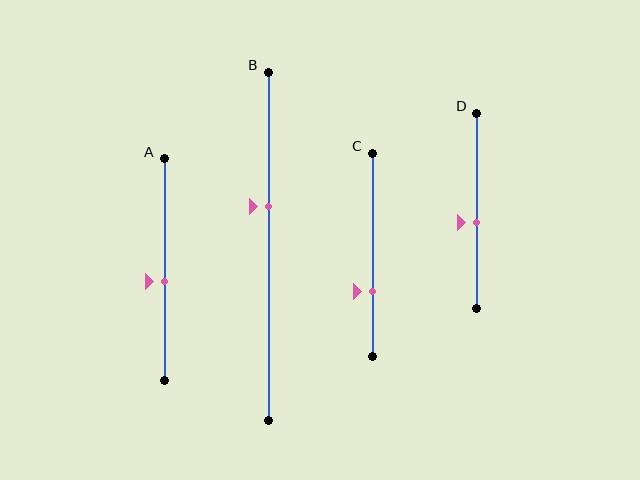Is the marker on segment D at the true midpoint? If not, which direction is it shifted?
No, the marker on segment D is shifted downward by about 6% of the segment length.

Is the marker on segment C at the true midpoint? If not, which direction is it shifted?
No, the marker on segment C is shifted downward by about 18% of the segment length.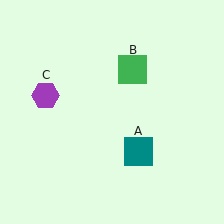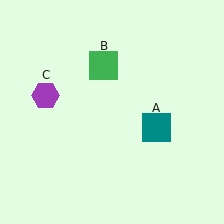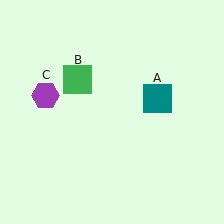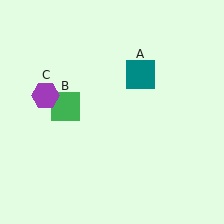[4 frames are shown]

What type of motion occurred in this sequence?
The teal square (object A), green square (object B) rotated counterclockwise around the center of the scene.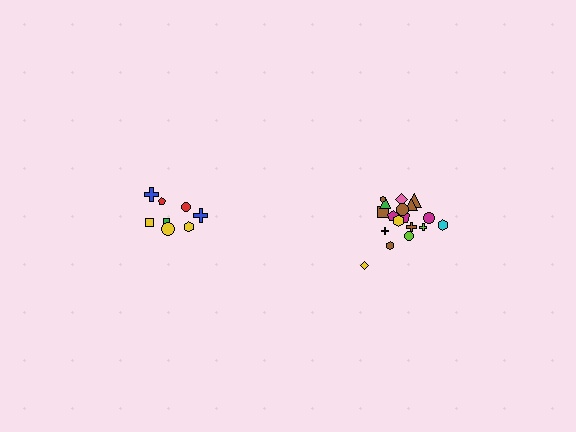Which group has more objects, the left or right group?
The right group.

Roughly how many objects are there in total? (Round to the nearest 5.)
Roughly 25 objects in total.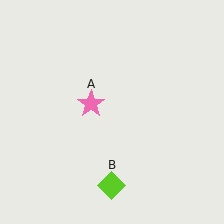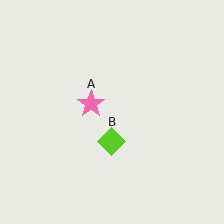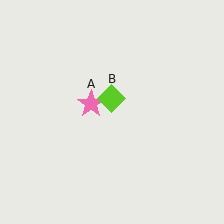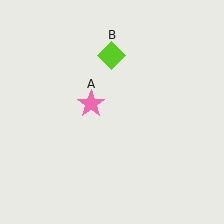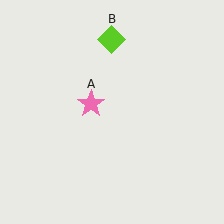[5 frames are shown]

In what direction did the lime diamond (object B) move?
The lime diamond (object B) moved up.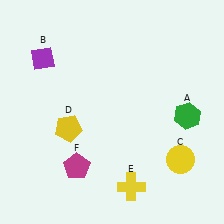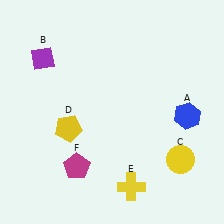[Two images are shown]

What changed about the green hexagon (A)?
In Image 1, A is green. In Image 2, it changed to blue.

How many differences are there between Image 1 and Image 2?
There is 1 difference between the two images.